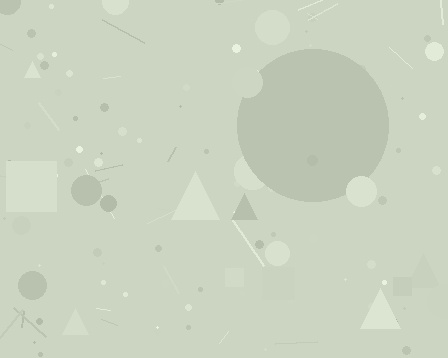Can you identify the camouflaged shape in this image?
The camouflaged shape is a circle.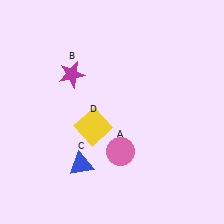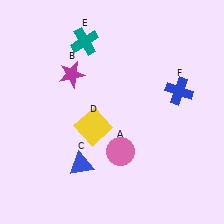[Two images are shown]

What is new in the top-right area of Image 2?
A blue cross (F) was added in the top-right area of Image 2.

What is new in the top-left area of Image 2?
A teal cross (E) was added in the top-left area of Image 2.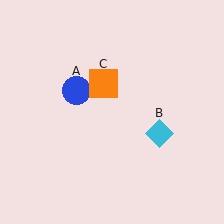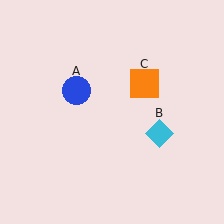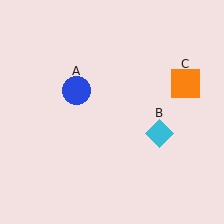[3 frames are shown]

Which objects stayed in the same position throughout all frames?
Blue circle (object A) and cyan diamond (object B) remained stationary.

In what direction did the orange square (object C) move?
The orange square (object C) moved right.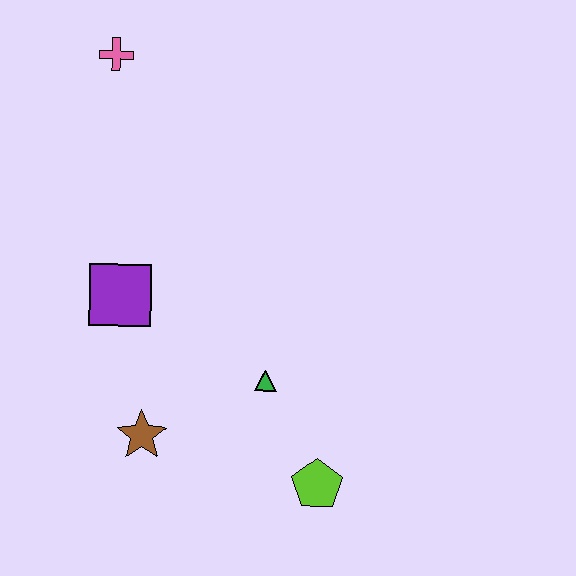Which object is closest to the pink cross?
The purple square is closest to the pink cross.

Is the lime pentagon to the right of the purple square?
Yes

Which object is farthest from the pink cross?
The lime pentagon is farthest from the pink cross.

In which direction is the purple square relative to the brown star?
The purple square is above the brown star.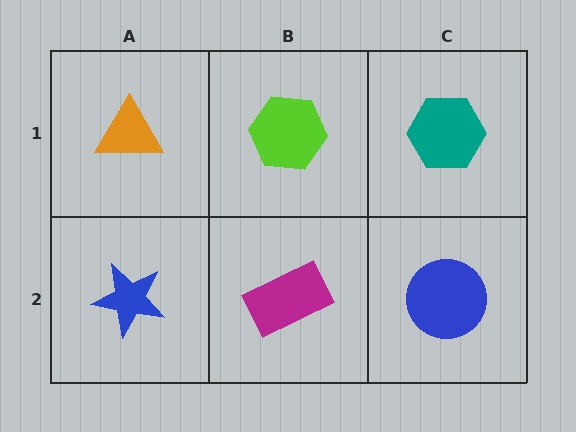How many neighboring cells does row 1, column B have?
3.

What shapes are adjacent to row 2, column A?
An orange triangle (row 1, column A), a magenta rectangle (row 2, column B).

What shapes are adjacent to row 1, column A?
A blue star (row 2, column A), a lime hexagon (row 1, column B).